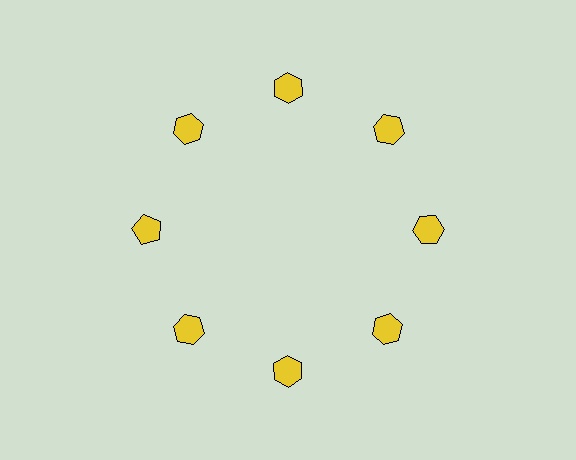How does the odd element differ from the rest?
It has a different shape: pentagon instead of hexagon.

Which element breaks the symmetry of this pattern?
The yellow pentagon at roughly the 9 o'clock position breaks the symmetry. All other shapes are yellow hexagons.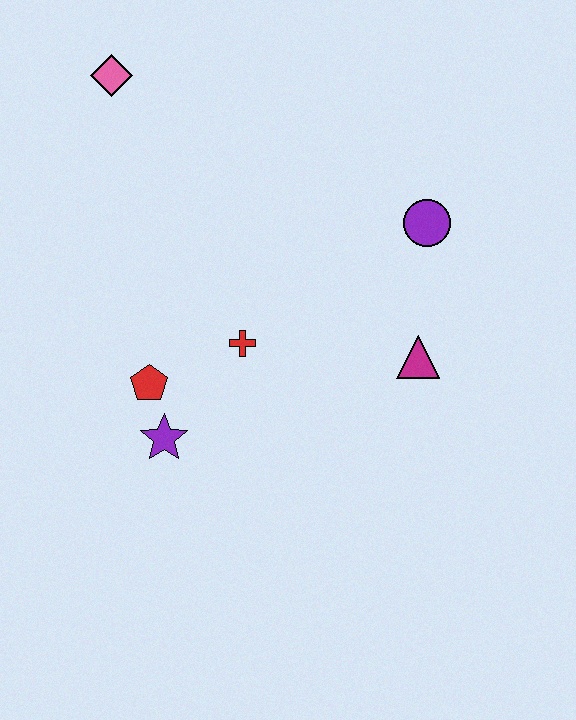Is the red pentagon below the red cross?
Yes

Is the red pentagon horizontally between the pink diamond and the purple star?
Yes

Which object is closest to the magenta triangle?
The purple circle is closest to the magenta triangle.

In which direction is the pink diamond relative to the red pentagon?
The pink diamond is above the red pentagon.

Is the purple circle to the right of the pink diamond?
Yes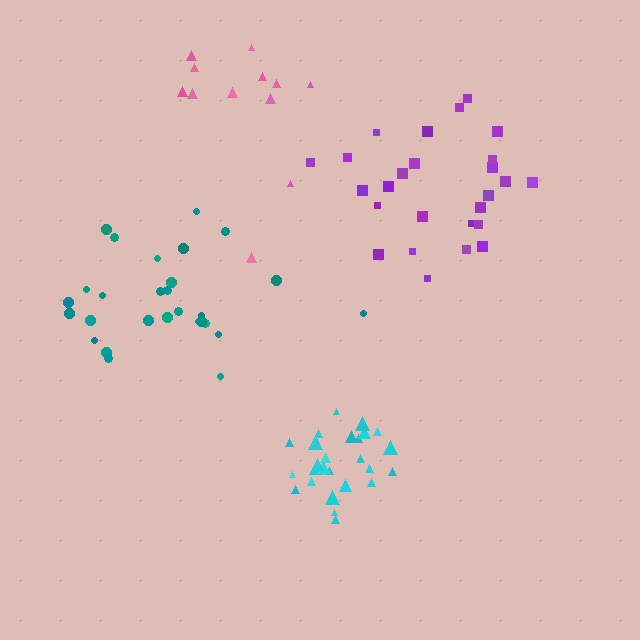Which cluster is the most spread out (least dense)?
Pink.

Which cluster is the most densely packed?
Cyan.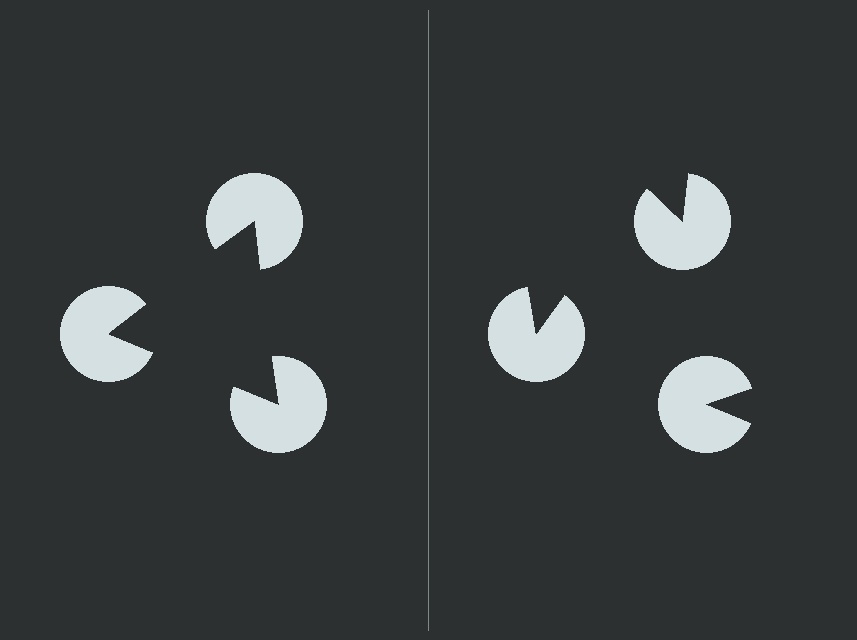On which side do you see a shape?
An illusory triangle appears on the left side. On the right side the wedge cuts are rotated, so no coherent shape forms.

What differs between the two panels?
The pac-man discs are positioned identically on both sides; only the wedge orientations differ. On the left they align to a triangle; on the right they are misaligned.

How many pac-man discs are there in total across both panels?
6 — 3 on each side.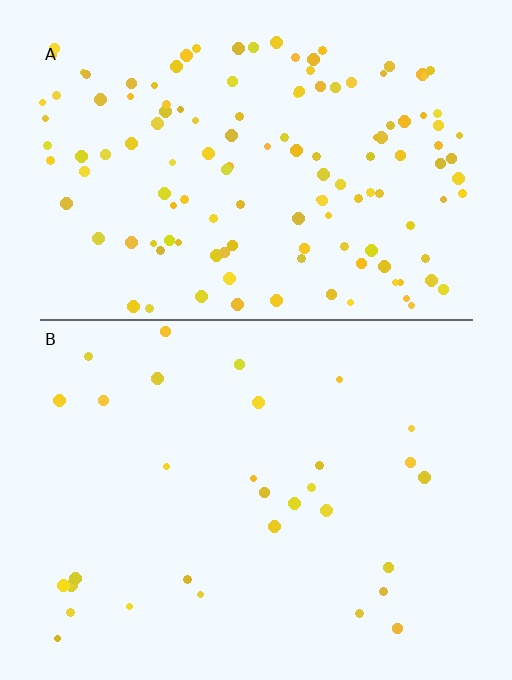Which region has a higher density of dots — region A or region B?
A (the top).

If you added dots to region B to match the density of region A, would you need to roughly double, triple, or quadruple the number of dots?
Approximately quadruple.